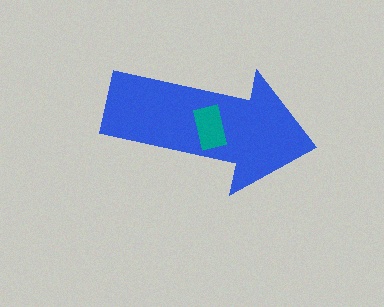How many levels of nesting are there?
2.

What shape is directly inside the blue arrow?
The teal rectangle.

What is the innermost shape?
The teal rectangle.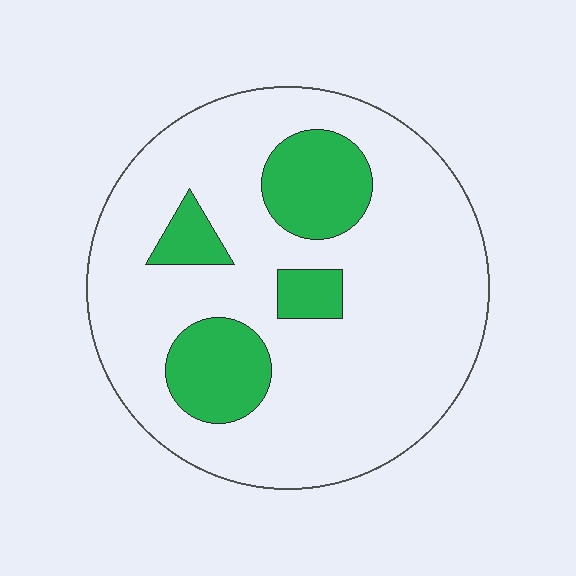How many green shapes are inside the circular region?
4.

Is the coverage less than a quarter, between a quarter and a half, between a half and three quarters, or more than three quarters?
Less than a quarter.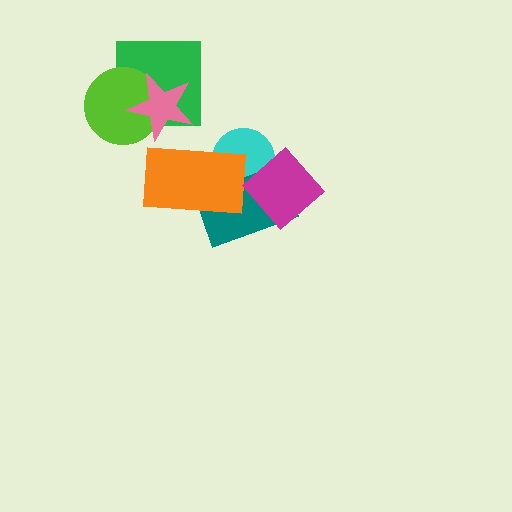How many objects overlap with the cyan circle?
3 objects overlap with the cyan circle.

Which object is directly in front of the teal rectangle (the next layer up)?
The orange rectangle is directly in front of the teal rectangle.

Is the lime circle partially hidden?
Yes, it is partially covered by another shape.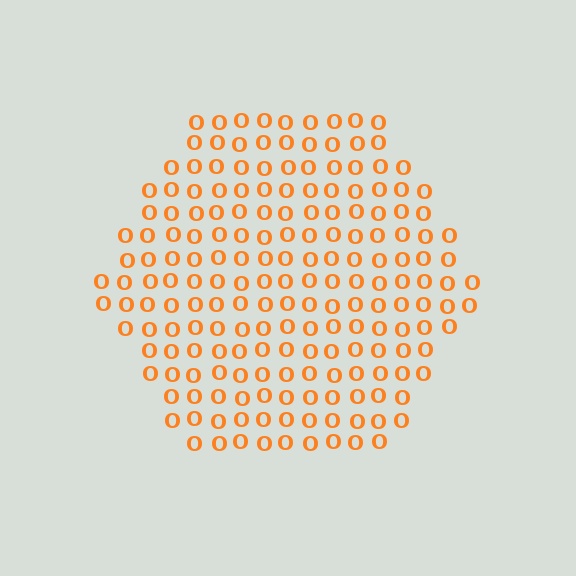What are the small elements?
The small elements are letter O's.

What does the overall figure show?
The overall figure shows a hexagon.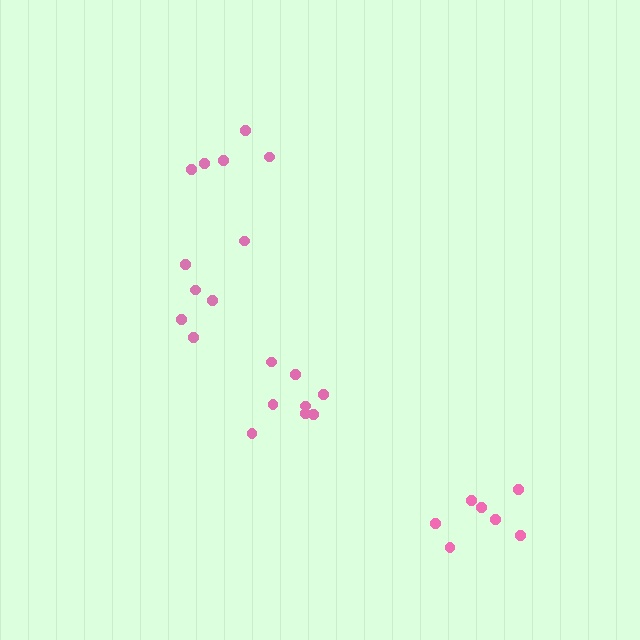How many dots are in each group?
Group 1: 8 dots, Group 2: 6 dots, Group 3: 5 dots, Group 4: 7 dots (26 total).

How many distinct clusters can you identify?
There are 4 distinct clusters.